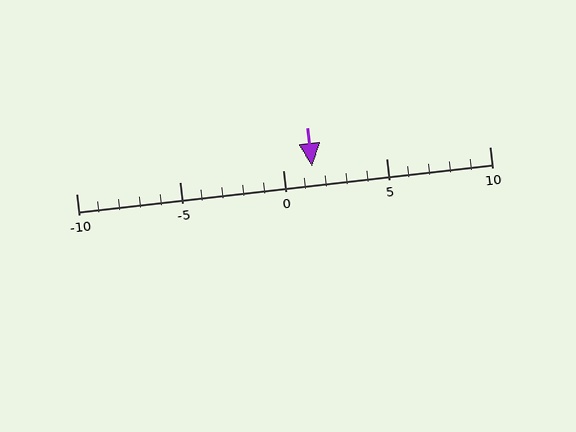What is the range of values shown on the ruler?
The ruler shows values from -10 to 10.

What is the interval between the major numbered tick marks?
The major tick marks are spaced 5 units apart.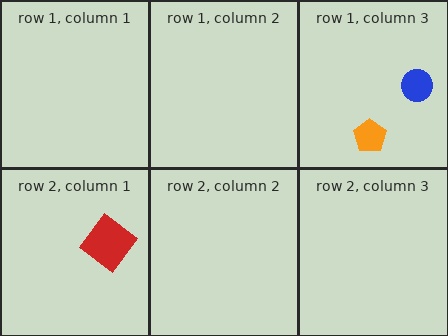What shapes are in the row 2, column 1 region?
The red diamond.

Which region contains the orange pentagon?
The row 1, column 3 region.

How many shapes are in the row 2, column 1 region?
1.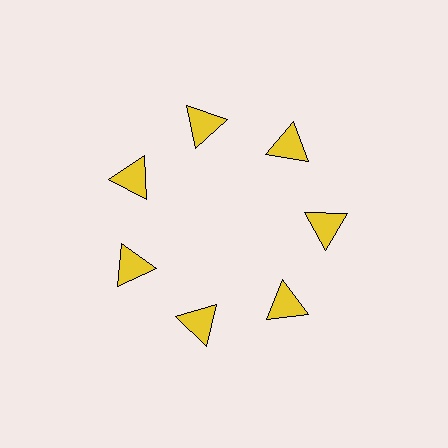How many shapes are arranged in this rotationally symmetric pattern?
There are 7 shapes, arranged in 7 groups of 1.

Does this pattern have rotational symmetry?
Yes, this pattern has 7-fold rotational symmetry. It looks the same after rotating 51 degrees around the center.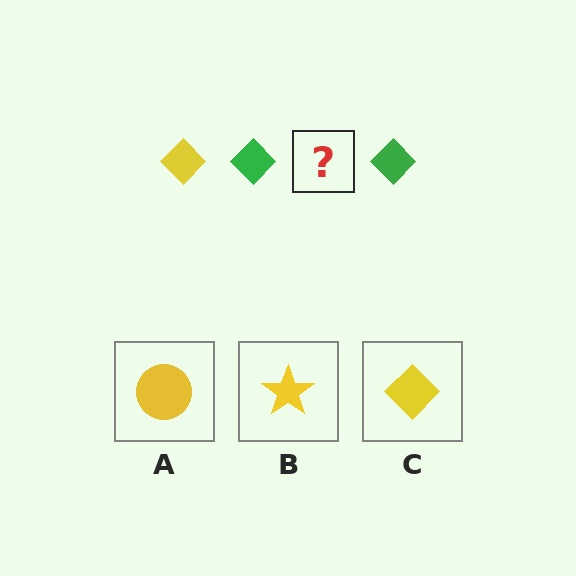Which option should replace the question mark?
Option C.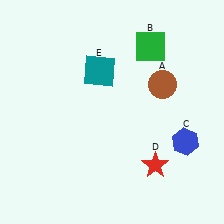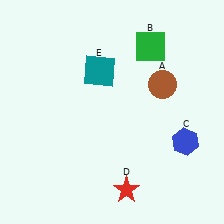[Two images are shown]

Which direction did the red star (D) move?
The red star (D) moved left.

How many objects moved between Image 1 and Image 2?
1 object moved between the two images.